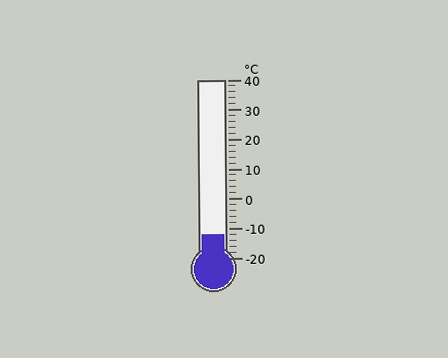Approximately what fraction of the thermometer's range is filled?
The thermometer is filled to approximately 15% of its range.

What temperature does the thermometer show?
The thermometer shows approximately -12°C.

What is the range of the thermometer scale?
The thermometer scale ranges from -20°C to 40°C.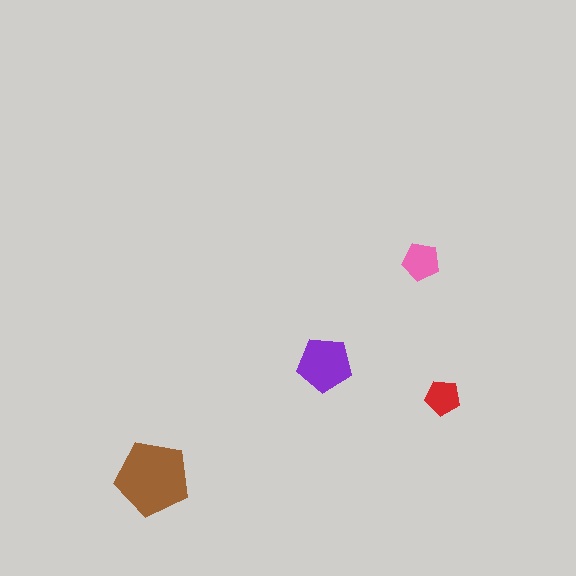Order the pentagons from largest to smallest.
the brown one, the purple one, the pink one, the red one.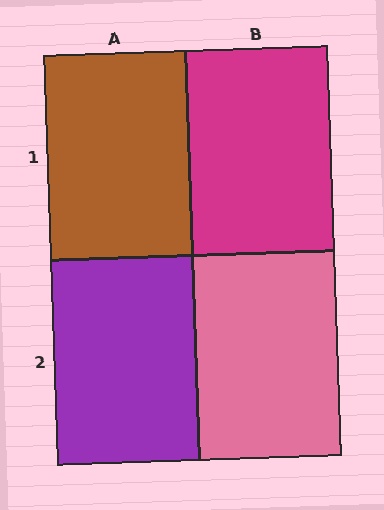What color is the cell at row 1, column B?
Magenta.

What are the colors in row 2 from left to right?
Purple, pink.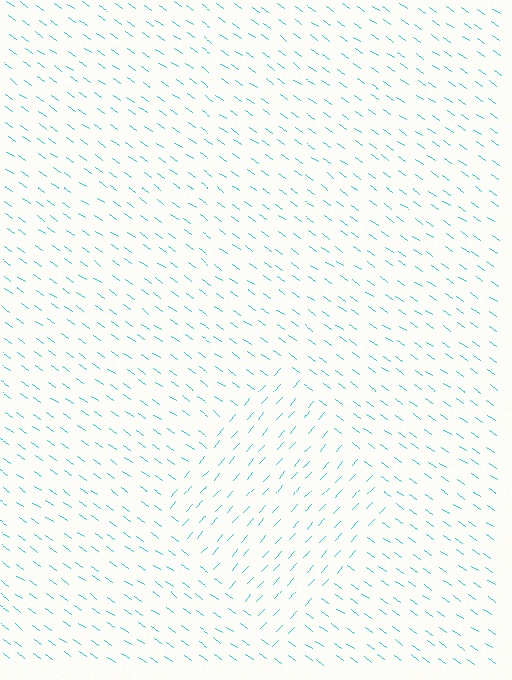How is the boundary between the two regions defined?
The boundary is defined purely by a change in line orientation (approximately 84 degrees difference). All lines are the same color and thickness.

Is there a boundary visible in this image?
Yes, there is a texture boundary formed by a change in line orientation.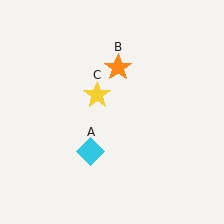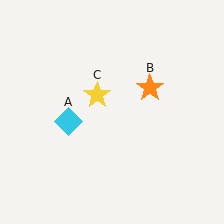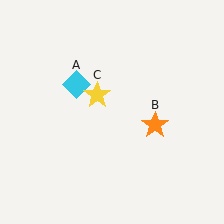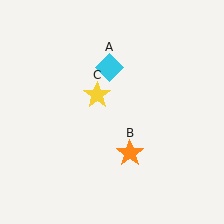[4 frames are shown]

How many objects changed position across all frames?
2 objects changed position: cyan diamond (object A), orange star (object B).